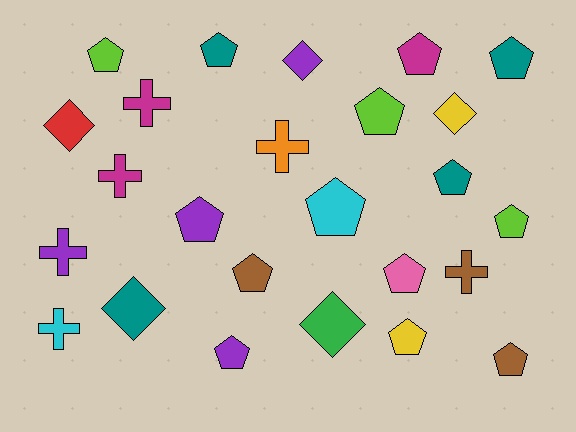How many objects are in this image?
There are 25 objects.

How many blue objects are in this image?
There are no blue objects.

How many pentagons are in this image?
There are 14 pentagons.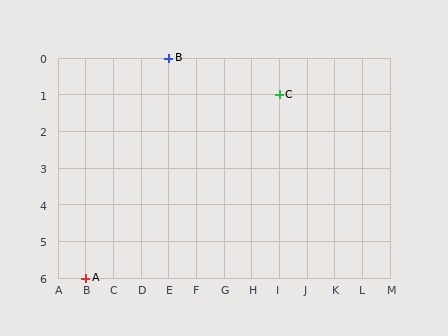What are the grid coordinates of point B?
Point B is at grid coordinates (E, 0).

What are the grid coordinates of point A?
Point A is at grid coordinates (B, 6).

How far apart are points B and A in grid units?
Points B and A are 3 columns and 6 rows apart (about 6.7 grid units diagonally).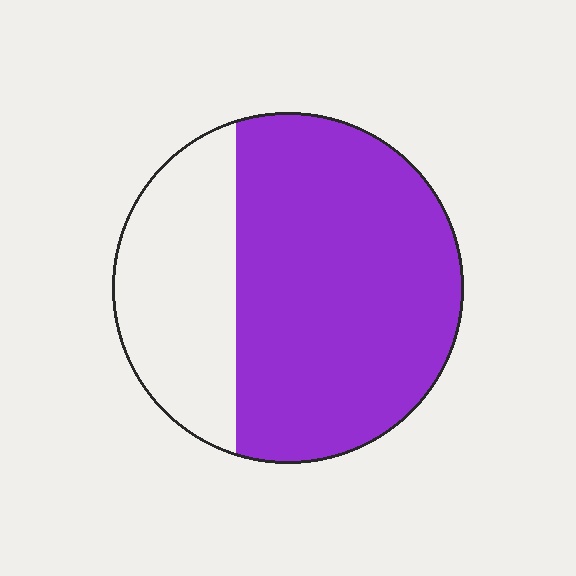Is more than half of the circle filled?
Yes.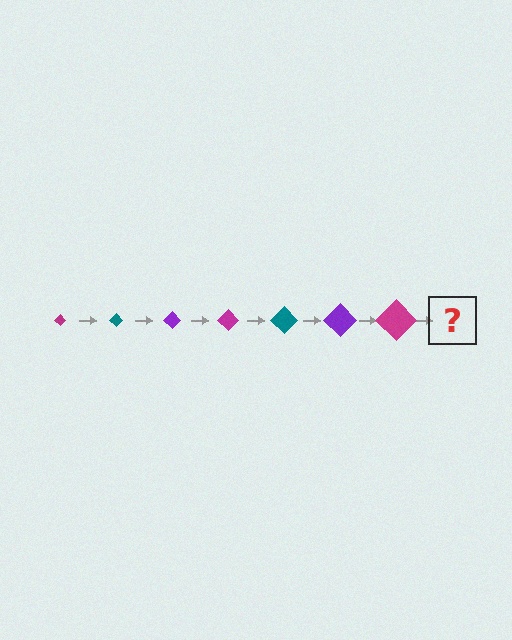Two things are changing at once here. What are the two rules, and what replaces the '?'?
The two rules are that the diamond grows larger each step and the color cycles through magenta, teal, and purple. The '?' should be a teal diamond, larger than the previous one.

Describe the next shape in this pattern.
It should be a teal diamond, larger than the previous one.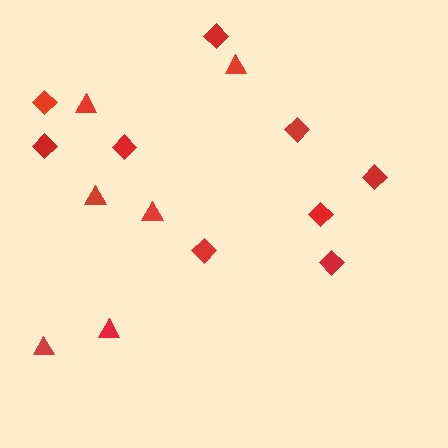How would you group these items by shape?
There are 2 groups: one group of triangles (6) and one group of diamonds (9).